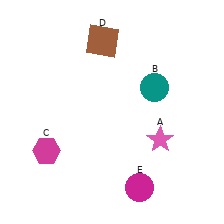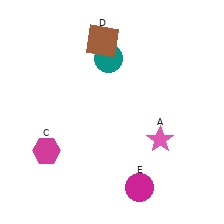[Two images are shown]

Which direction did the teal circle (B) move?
The teal circle (B) moved left.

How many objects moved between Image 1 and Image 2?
1 object moved between the two images.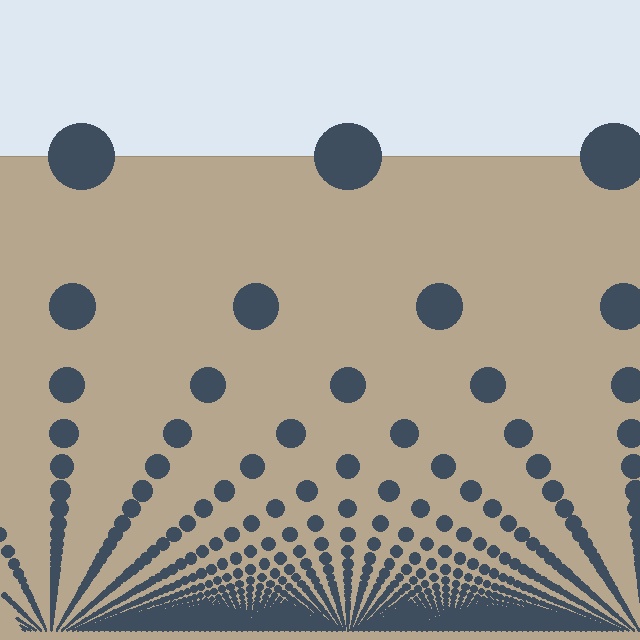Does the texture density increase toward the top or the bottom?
Density increases toward the bottom.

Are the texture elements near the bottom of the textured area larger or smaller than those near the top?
Smaller. The gradient is inverted — elements near the bottom are smaller and denser.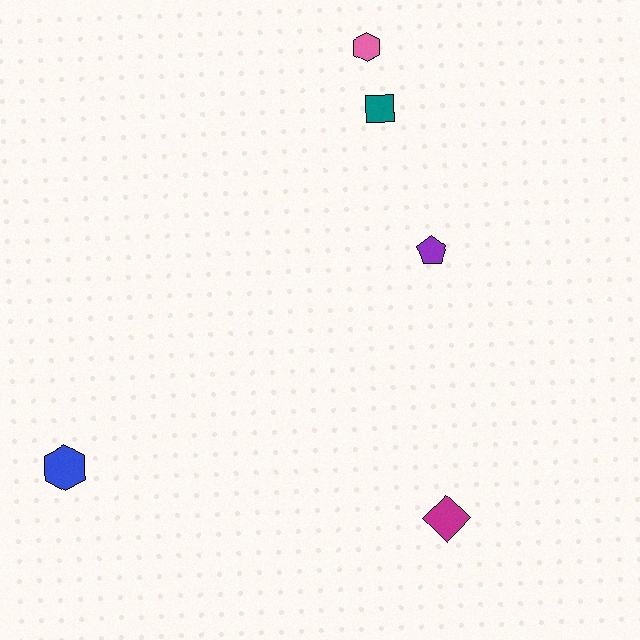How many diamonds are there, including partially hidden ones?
There is 1 diamond.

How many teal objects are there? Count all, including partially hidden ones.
There is 1 teal object.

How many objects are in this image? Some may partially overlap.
There are 5 objects.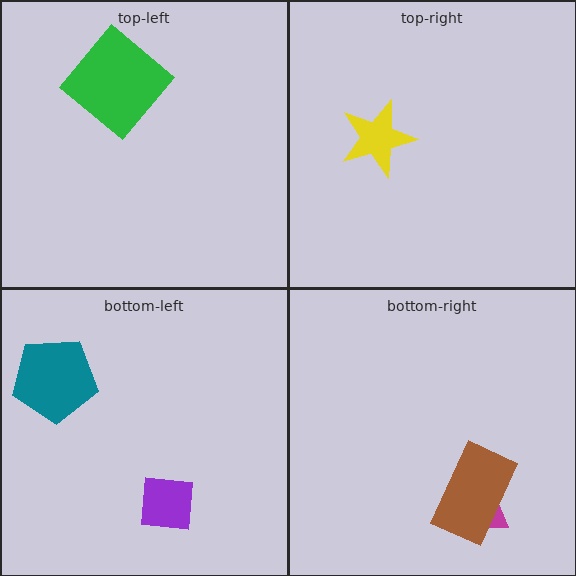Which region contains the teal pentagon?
The bottom-left region.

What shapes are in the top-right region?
The yellow star.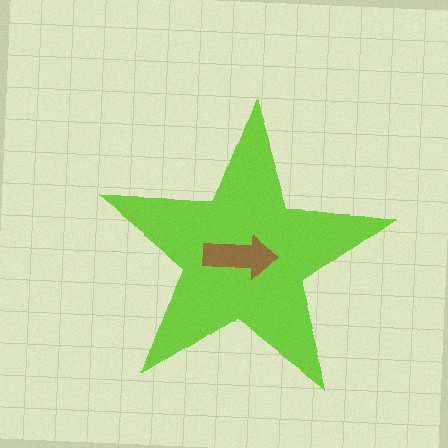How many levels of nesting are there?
2.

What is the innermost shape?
The brown arrow.